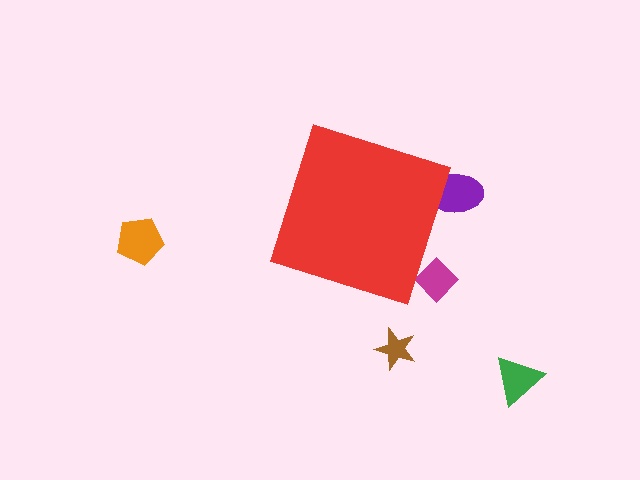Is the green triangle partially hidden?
No, the green triangle is fully visible.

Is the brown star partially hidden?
No, the brown star is fully visible.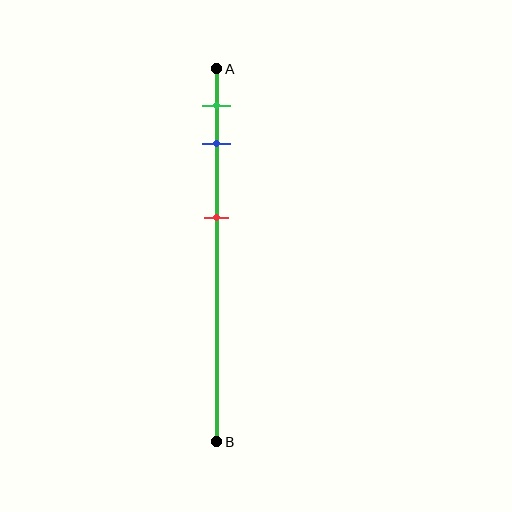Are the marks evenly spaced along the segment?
No, the marks are not evenly spaced.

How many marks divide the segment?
There are 3 marks dividing the segment.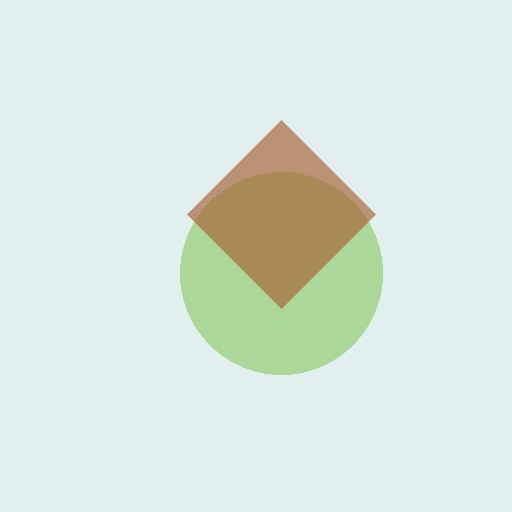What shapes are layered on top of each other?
The layered shapes are: a lime circle, a brown diamond.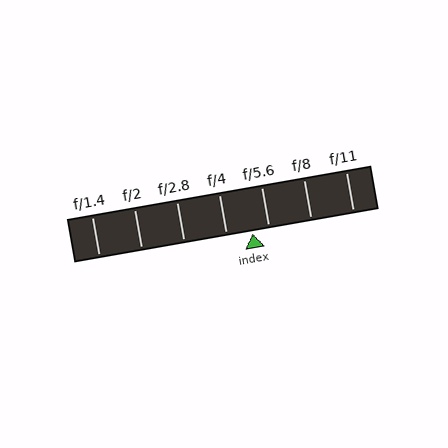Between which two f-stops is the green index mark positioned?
The index mark is between f/4 and f/5.6.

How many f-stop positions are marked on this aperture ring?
There are 7 f-stop positions marked.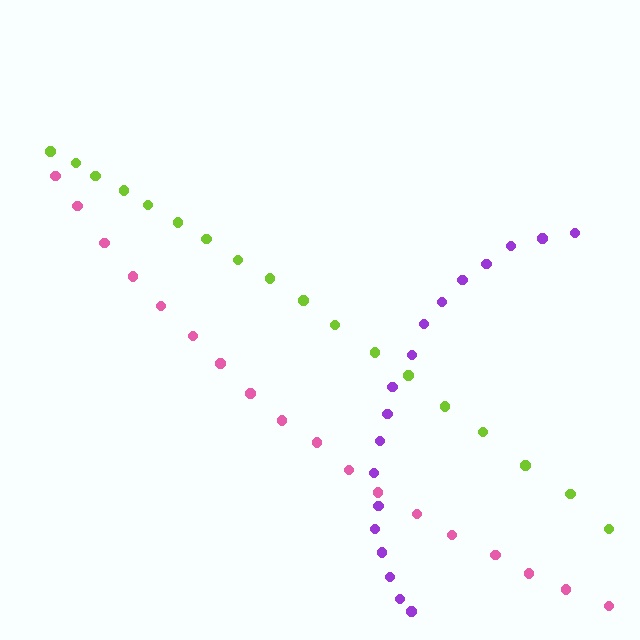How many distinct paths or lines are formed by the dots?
There are 3 distinct paths.